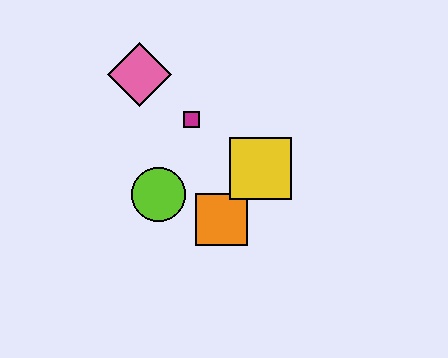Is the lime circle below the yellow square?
Yes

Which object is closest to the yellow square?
The orange square is closest to the yellow square.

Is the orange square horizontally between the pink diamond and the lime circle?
No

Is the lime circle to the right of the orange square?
No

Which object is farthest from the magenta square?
The orange square is farthest from the magenta square.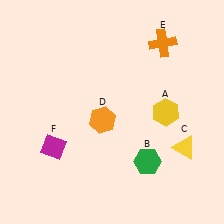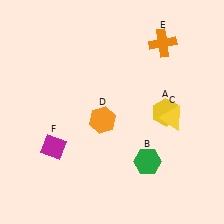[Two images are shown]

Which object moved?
The yellow triangle (C) moved up.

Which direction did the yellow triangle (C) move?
The yellow triangle (C) moved up.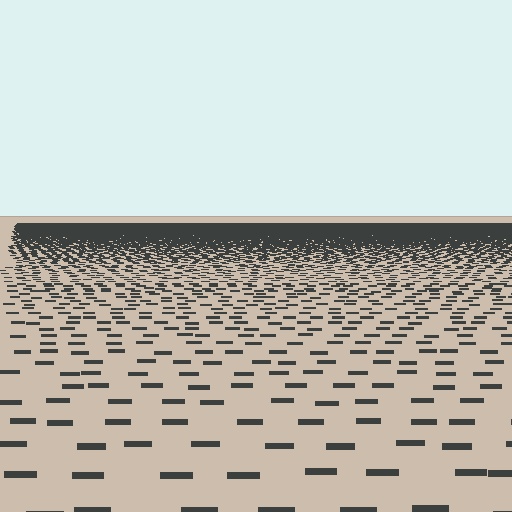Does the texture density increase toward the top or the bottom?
Density increases toward the top.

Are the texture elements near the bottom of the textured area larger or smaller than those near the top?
Larger. Near the bottom, elements are closer to the viewer and appear at a bigger on-screen size.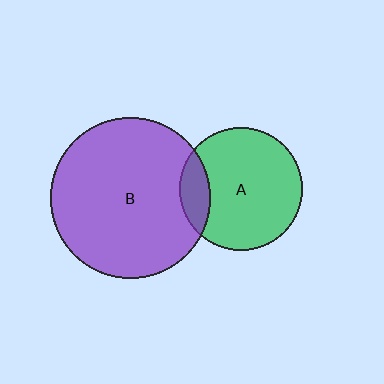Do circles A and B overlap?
Yes.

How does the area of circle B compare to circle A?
Approximately 1.7 times.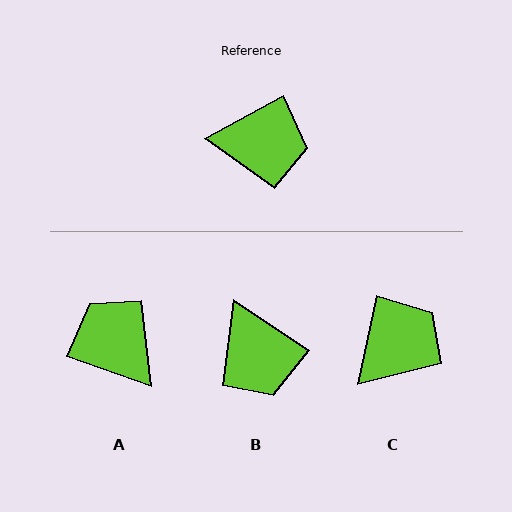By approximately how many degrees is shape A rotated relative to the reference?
Approximately 132 degrees counter-clockwise.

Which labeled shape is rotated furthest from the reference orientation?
A, about 132 degrees away.